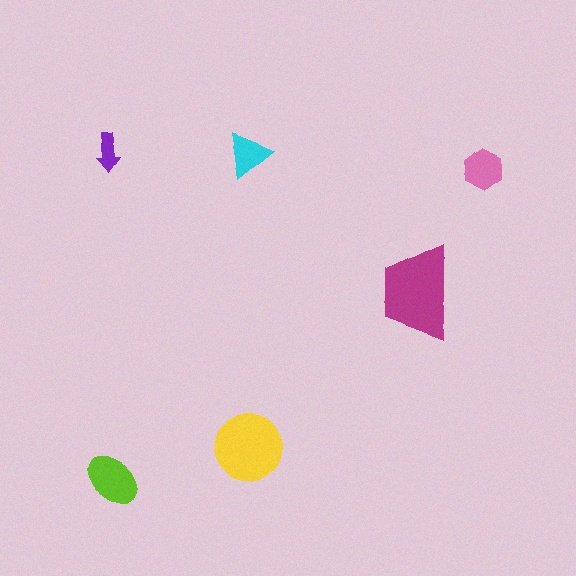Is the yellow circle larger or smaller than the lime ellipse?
Larger.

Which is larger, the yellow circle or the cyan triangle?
The yellow circle.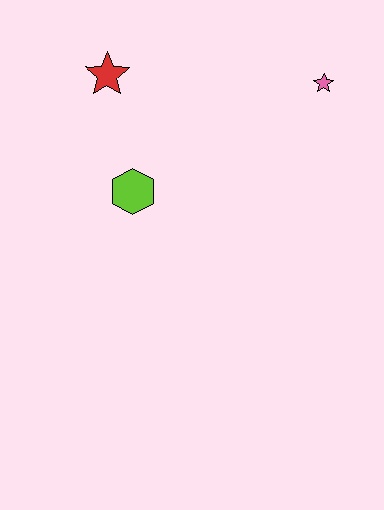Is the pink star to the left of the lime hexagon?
No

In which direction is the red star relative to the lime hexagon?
The red star is above the lime hexagon.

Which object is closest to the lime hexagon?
The red star is closest to the lime hexagon.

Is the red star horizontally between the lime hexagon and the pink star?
No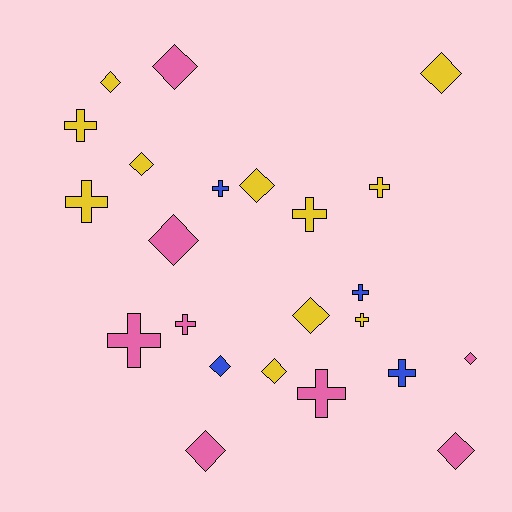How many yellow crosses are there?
There are 5 yellow crosses.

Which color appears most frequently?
Yellow, with 11 objects.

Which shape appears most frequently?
Diamond, with 12 objects.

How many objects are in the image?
There are 23 objects.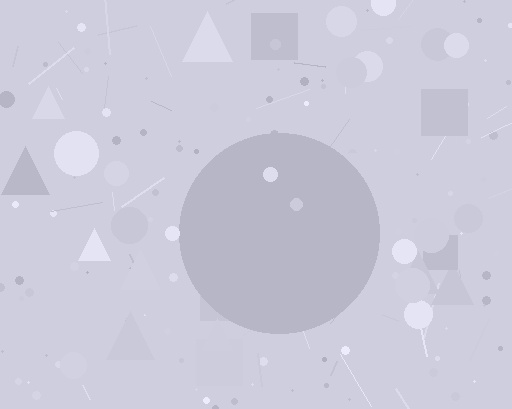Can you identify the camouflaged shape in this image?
The camouflaged shape is a circle.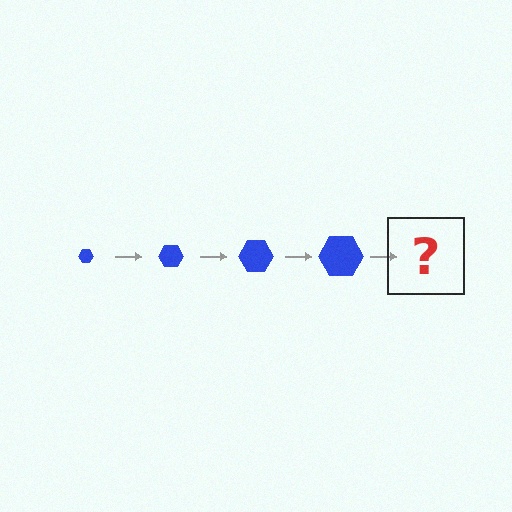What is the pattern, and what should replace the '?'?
The pattern is that the hexagon gets progressively larger each step. The '?' should be a blue hexagon, larger than the previous one.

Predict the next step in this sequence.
The next step is a blue hexagon, larger than the previous one.